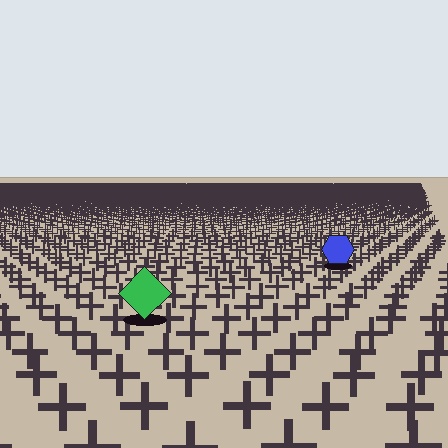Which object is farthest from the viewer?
The blue hexagon is farthest from the viewer. It appears smaller and the ground texture around it is denser.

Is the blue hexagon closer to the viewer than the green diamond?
No. The green diamond is closer — you can tell from the texture gradient: the ground texture is coarser near it.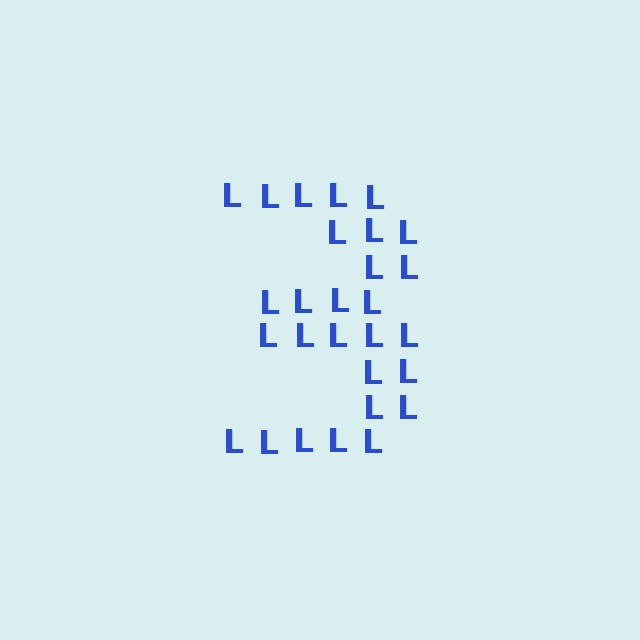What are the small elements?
The small elements are letter L's.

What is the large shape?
The large shape is the digit 3.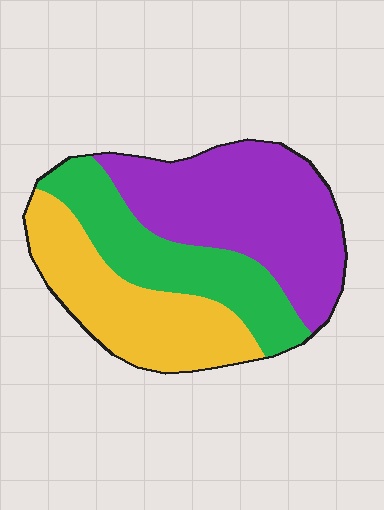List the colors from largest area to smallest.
From largest to smallest: purple, yellow, green.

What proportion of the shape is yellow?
Yellow takes up about one third (1/3) of the shape.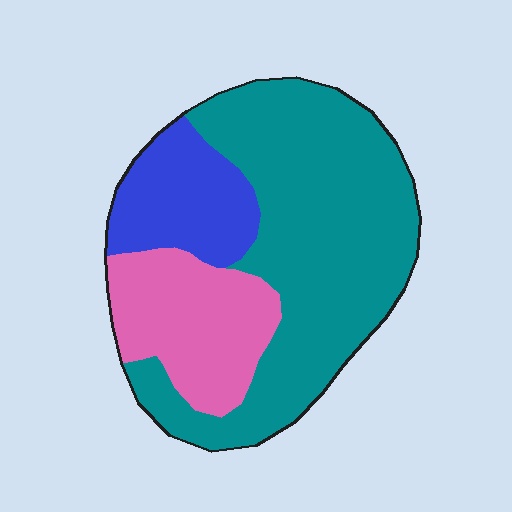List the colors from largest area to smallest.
From largest to smallest: teal, pink, blue.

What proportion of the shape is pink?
Pink covers around 25% of the shape.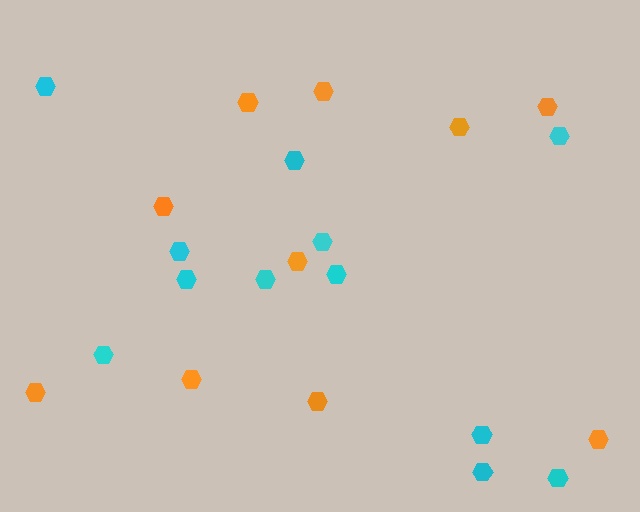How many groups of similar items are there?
There are 2 groups: one group of orange hexagons (10) and one group of cyan hexagons (12).